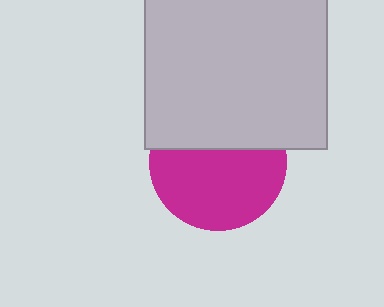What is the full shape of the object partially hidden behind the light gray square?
The partially hidden object is a magenta circle.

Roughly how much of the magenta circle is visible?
About half of it is visible (roughly 62%).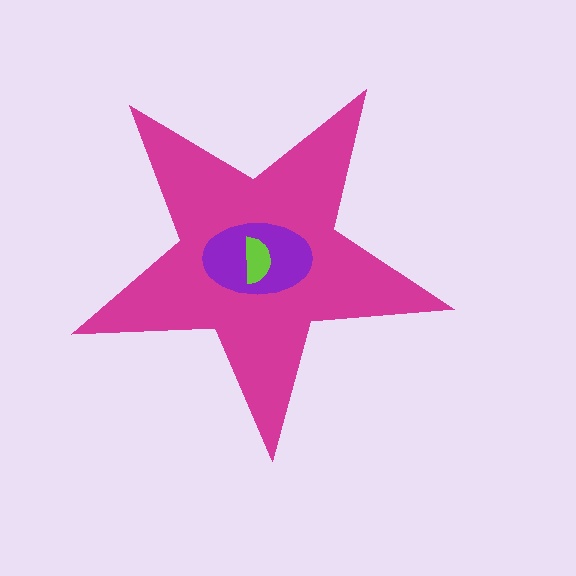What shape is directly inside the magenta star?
The purple ellipse.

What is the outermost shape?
The magenta star.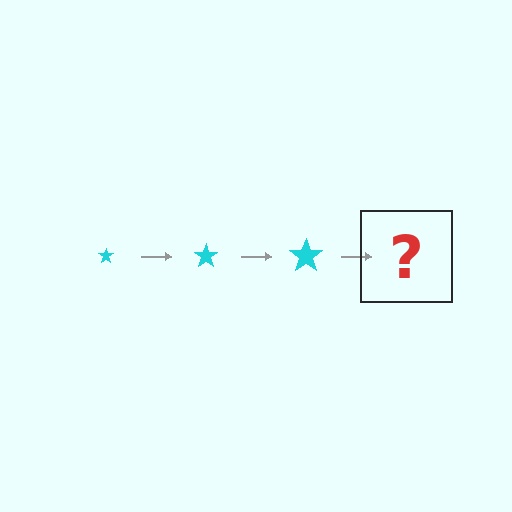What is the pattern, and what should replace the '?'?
The pattern is that the star gets progressively larger each step. The '?' should be a cyan star, larger than the previous one.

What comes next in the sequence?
The next element should be a cyan star, larger than the previous one.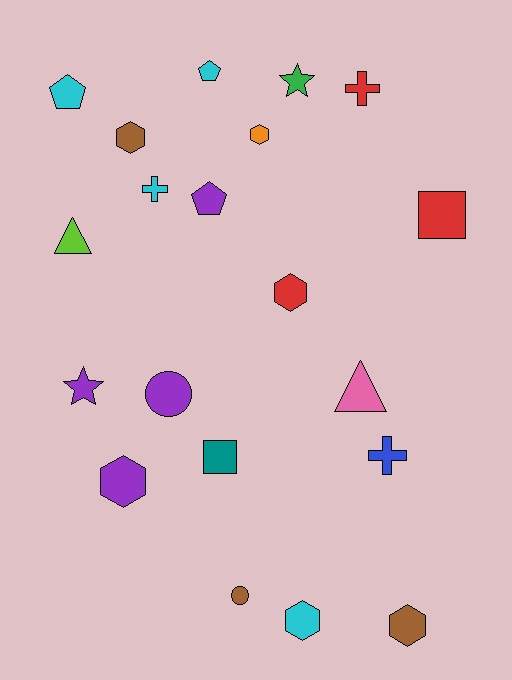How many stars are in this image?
There are 2 stars.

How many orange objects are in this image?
There is 1 orange object.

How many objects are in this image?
There are 20 objects.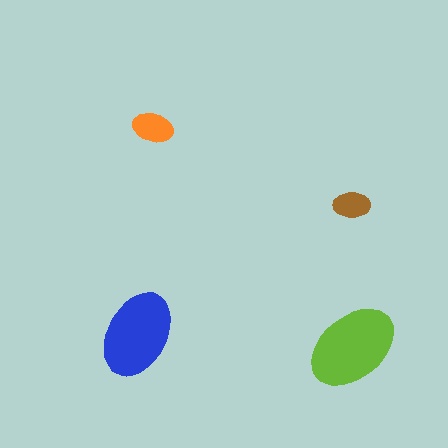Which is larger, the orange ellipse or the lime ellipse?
The lime one.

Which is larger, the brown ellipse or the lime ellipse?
The lime one.